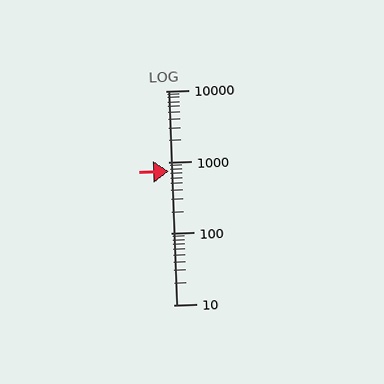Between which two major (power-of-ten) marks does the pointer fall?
The pointer is between 100 and 1000.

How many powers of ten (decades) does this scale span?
The scale spans 3 decades, from 10 to 10000.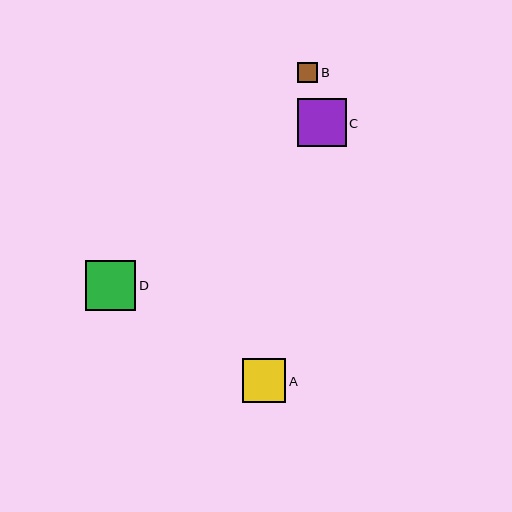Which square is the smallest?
Square B is the smallest with a size of approximately 20 pixels.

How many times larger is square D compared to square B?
Square D is approximately 2.5 times the size of square B.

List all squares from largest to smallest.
From largest to smallest: D, C, A, B.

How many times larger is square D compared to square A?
Square D is approximately 1.2 times the size of square A.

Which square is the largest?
Square D is the largest with a size of approximately 50 pixels.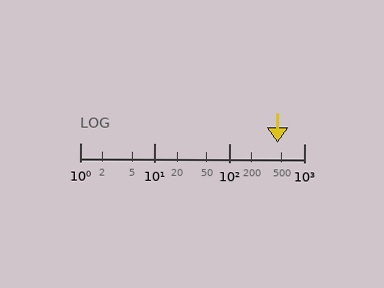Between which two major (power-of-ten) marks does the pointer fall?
The pointer is between 100 and 1000.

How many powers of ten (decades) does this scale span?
The scale spans 3 decades, from 1 to 1000.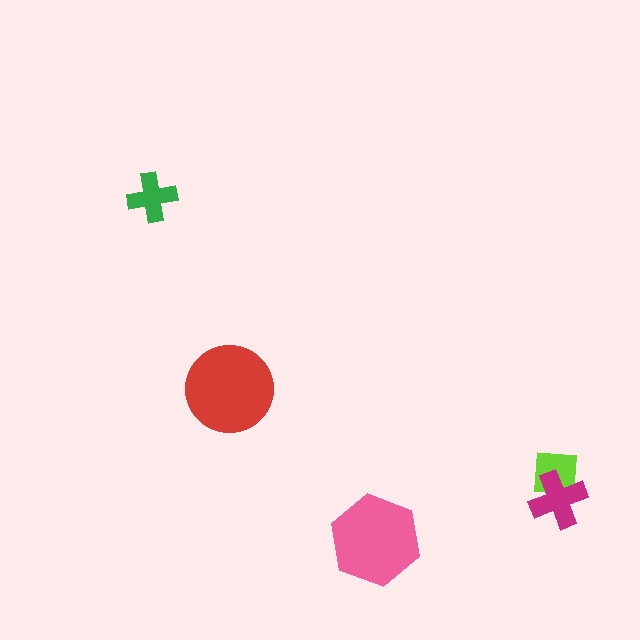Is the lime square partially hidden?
Yes, it is partially covered by another shape.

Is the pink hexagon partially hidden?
No, no other shape covers it.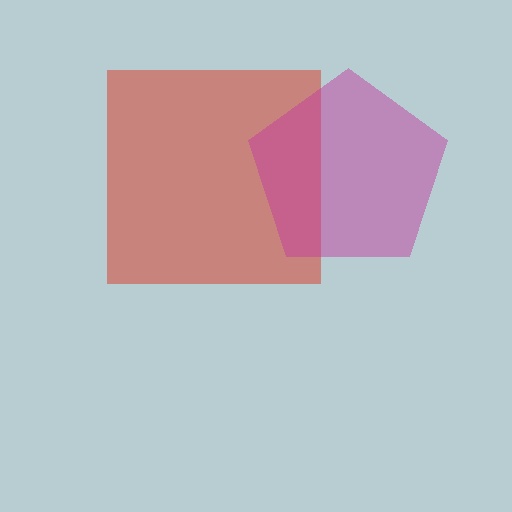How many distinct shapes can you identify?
There are 2 distinct shapes: a red square, a magenta pentagon.